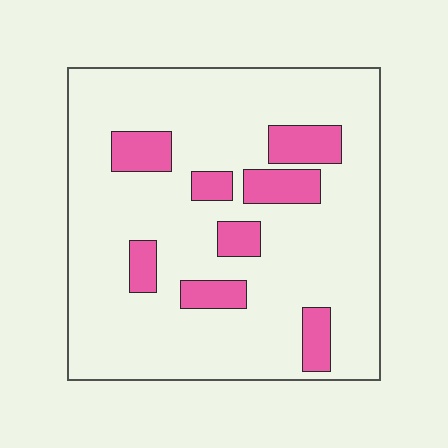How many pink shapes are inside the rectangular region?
8.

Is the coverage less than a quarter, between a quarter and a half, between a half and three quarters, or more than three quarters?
Less than a quarter.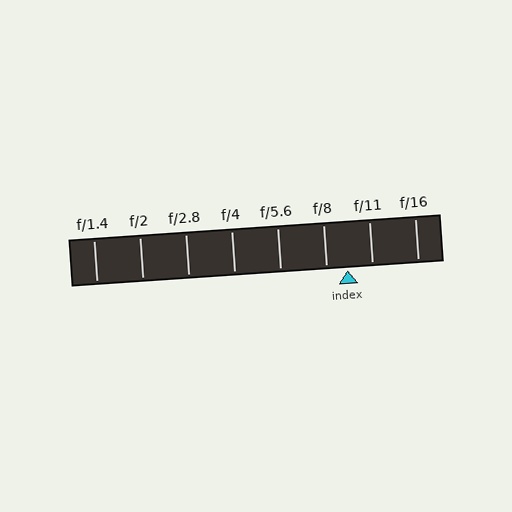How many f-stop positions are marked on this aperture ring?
There are 8 f-stop positions marked.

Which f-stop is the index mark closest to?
The index mark is closest to f/8.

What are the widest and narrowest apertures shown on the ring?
The widest aperture shown is f/1.4 and the narrowest is f/16.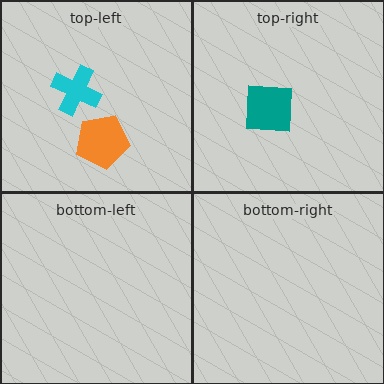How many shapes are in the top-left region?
2.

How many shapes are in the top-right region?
1.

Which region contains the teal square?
The top-right region.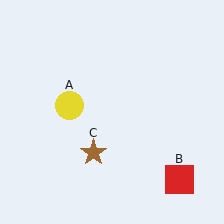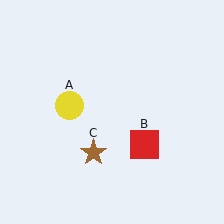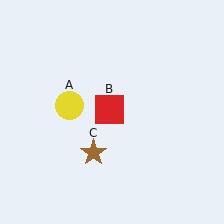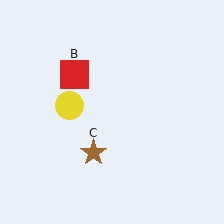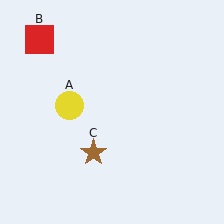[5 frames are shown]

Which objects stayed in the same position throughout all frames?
Yellow circle (object A) and brown star (object C) remained stationary.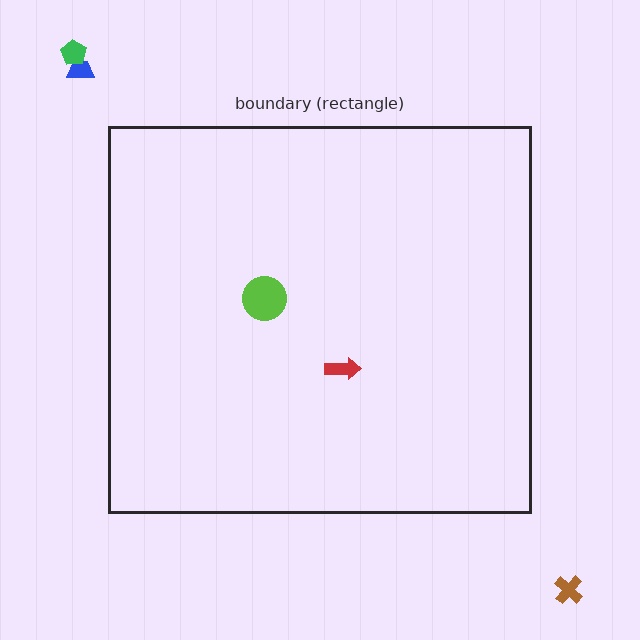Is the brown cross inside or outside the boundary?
Outside.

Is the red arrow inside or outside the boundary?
Inside.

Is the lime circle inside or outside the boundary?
Inside.